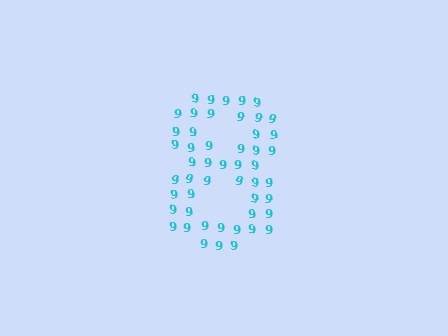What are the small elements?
The small elements are digit 9's.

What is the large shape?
The large shape is the digit 8.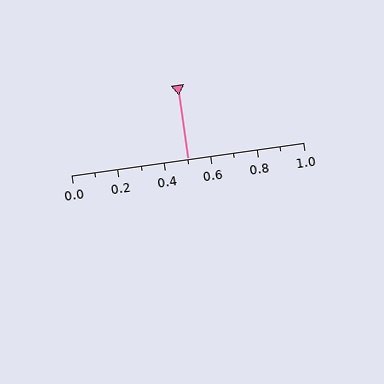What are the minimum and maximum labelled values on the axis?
The axis runs from 0.0 to 1.0.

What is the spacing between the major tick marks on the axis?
The major ticks are spaced 0.2 apart.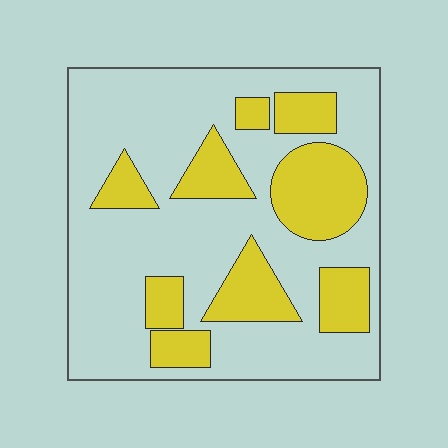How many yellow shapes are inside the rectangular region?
9.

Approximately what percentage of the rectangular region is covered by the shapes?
Approximately 30%.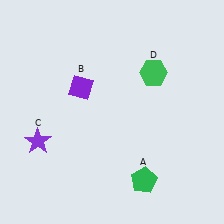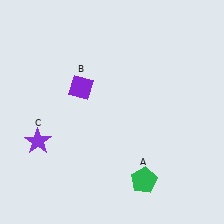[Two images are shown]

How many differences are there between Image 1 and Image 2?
There is 1 difference between the two images.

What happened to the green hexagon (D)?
The green hexagon (D) was removed in Image 2. It was in the top-right area of Image 1.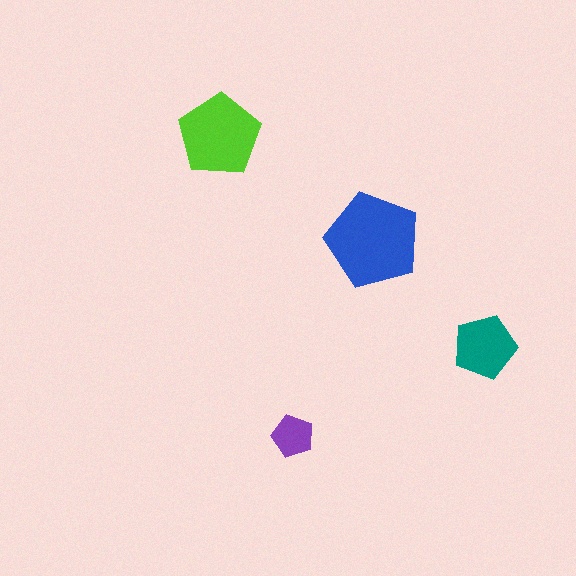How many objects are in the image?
There are 4 objects in the image.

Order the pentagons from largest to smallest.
the blue one, the lime one, the teal one, the purple one.